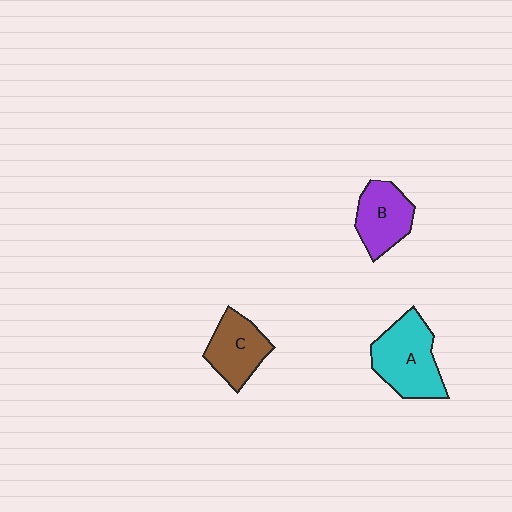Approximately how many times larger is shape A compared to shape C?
Approximately 1.4 times.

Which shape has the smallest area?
Shape C (brown).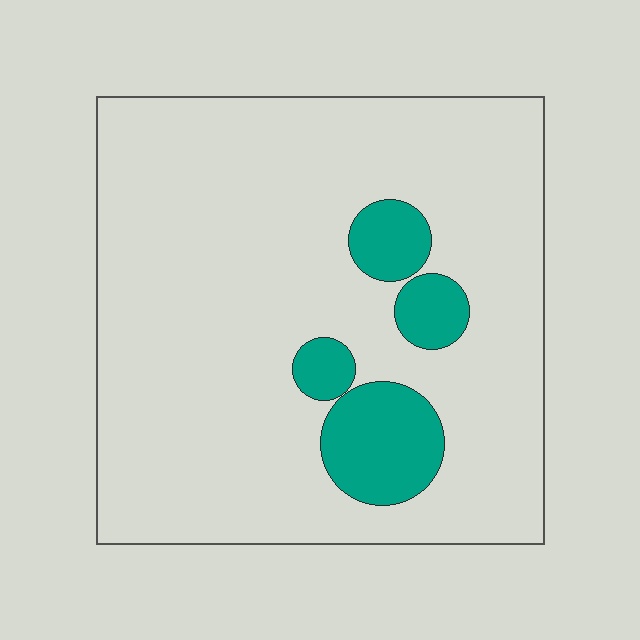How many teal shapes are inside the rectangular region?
4.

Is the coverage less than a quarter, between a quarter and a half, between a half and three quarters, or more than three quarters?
Less than a quarter.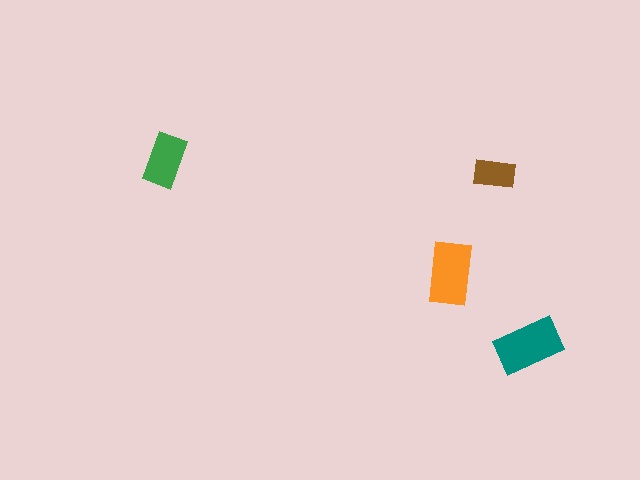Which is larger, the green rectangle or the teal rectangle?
The teal one.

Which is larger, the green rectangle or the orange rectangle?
The orange one.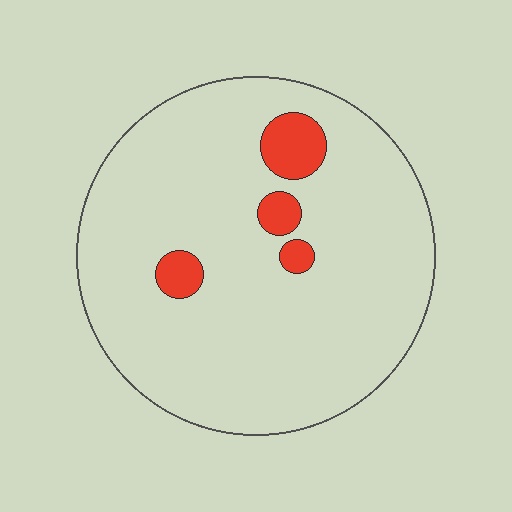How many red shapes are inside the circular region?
4.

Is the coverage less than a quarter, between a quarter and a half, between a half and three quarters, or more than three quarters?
Less than a quarter.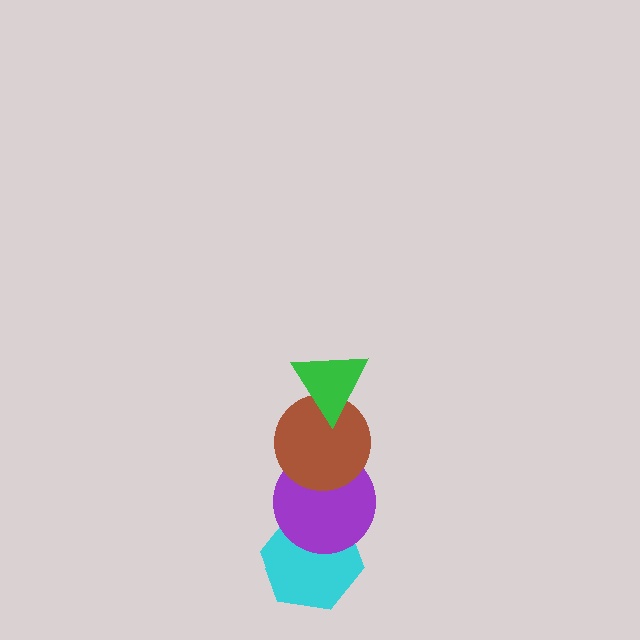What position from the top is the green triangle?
The green triangle is 1st from the top.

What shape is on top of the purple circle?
The brown circle is on top of the purple circle.